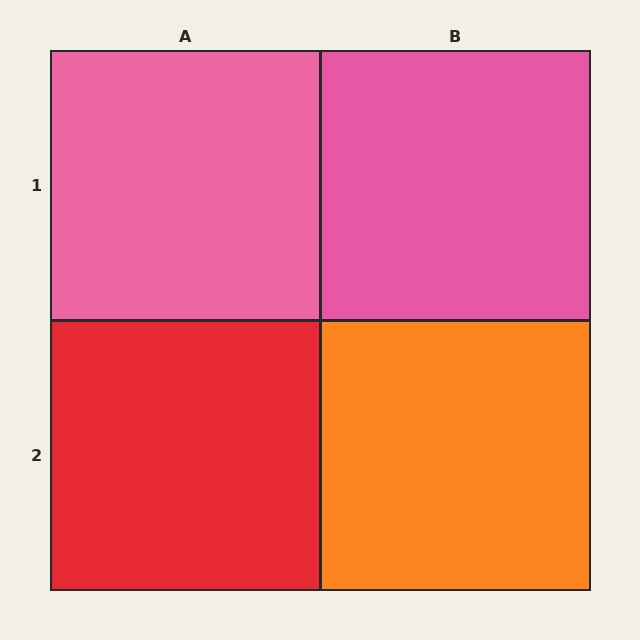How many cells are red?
1 cell is red.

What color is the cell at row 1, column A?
Pink.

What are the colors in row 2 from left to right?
Red, orange.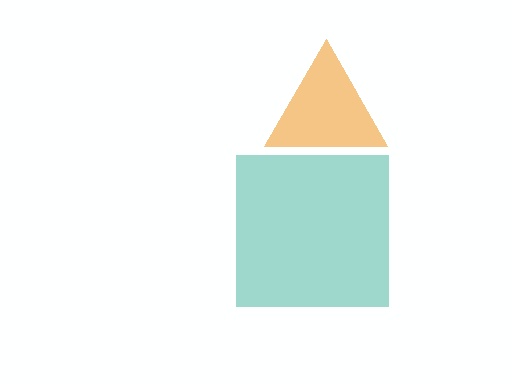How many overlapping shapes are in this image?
There are 2 overlapping shapes in the image.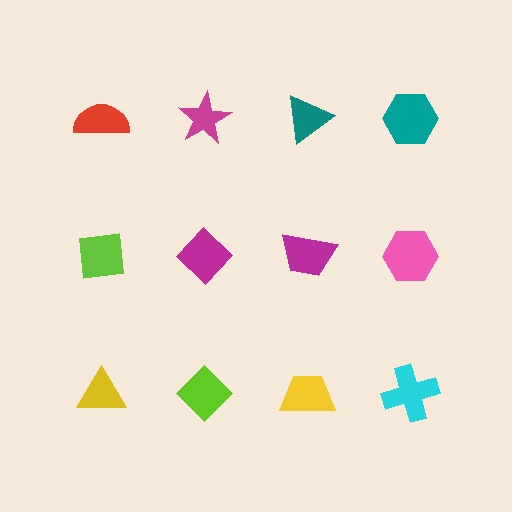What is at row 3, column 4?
A cyan cross.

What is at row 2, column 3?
A magenta trapezoid.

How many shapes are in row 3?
4 shapes.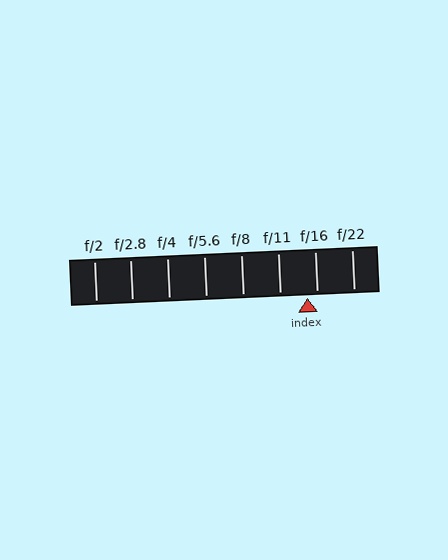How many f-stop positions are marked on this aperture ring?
There are 8 f-stop positions marked.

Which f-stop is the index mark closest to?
The index mark is closest to f/16.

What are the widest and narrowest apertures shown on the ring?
The widest aperture shown is f/2 and the narrowest is f/22.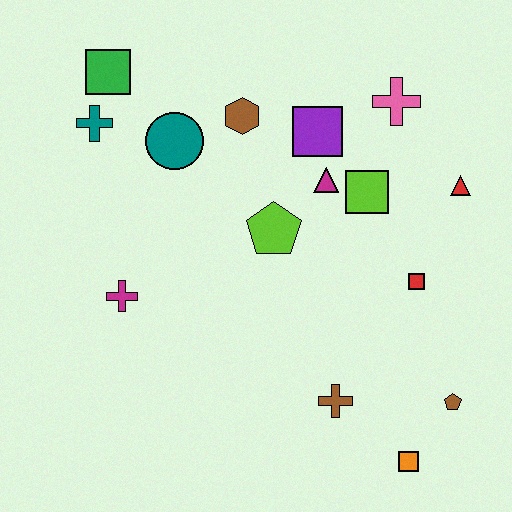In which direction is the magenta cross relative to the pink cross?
The magenta cross is to the left of the pink cross.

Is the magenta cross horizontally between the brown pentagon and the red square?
No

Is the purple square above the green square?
No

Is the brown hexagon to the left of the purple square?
Yes